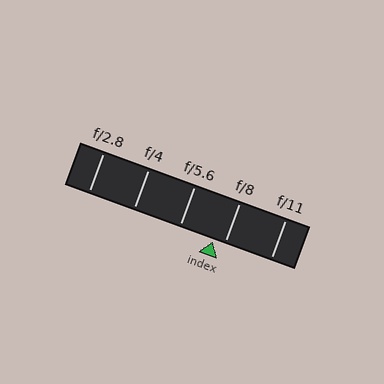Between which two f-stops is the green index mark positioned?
The index mark is between f/5.6 and f/8.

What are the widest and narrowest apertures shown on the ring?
The widest aperture shown is f/2.8 and the narrowest is f/11.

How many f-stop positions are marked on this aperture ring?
There are 5 f-stop positions marked.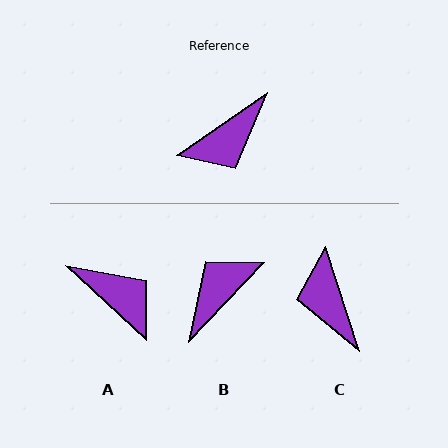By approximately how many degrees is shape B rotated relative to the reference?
Approximately 169 degrees clockwise.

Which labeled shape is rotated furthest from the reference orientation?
B, about 169 degrees away.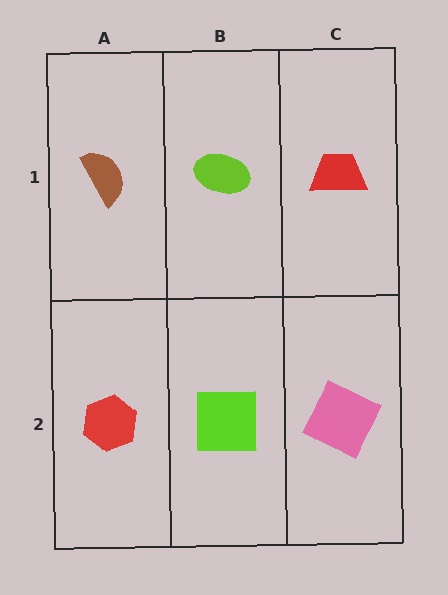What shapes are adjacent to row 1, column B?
A lime square (row 2, column B), a brown semicircle (row 1, column A), a red trapezoid (row 1, column C).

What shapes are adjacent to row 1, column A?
A red hexagon (row 2, column A), a lime ellipse (row 1, column B).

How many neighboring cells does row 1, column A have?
2.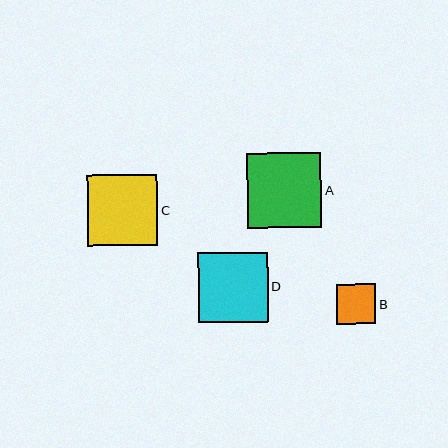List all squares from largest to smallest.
From largest to smallest: A, D, C, B.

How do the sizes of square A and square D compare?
Square A and square D are approximately the same size.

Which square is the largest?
Square A is the largest with a size of approximately 74 pixels.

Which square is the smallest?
Square B is the smallest with a size of approximately 40 pixels.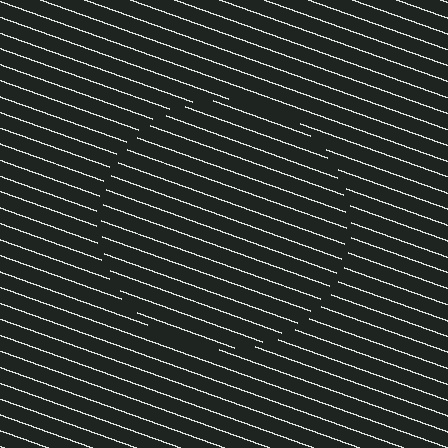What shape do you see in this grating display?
An illusory circle. The interior of the shape contains the same grating, shifted by half a period — the contour is defined by the phase discontinuity where line-ends from the inner and outer gratings abut.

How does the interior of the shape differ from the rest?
The interior of the shape contains the same grating, shifted by half a period — the contour is defined by the phase discontinuity where line-ends from the inner and outer gratings abut.